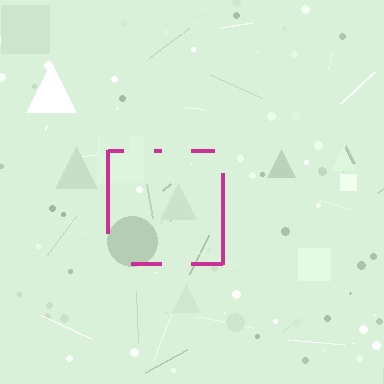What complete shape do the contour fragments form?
The contour fragments form a square.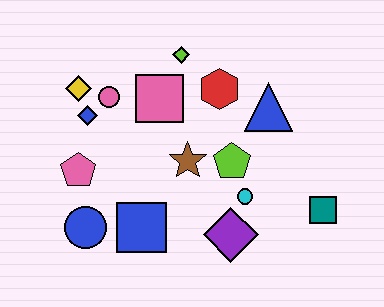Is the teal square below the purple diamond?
No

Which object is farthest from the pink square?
The teal square is farthest from the pink square.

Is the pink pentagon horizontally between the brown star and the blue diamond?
No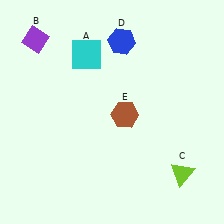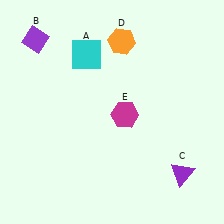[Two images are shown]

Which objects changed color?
C changed from lime to purple. D changed from blue to orange. E changed from brown to magenta.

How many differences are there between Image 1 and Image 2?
There are 3 differences between the two images.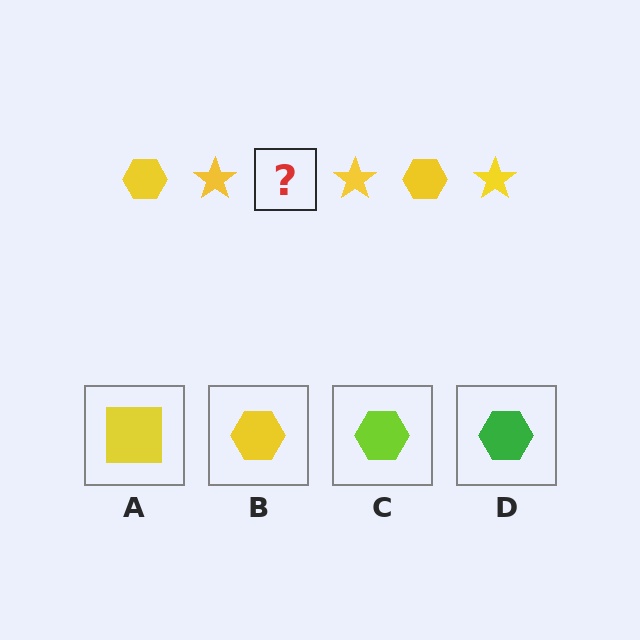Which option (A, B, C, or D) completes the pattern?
B.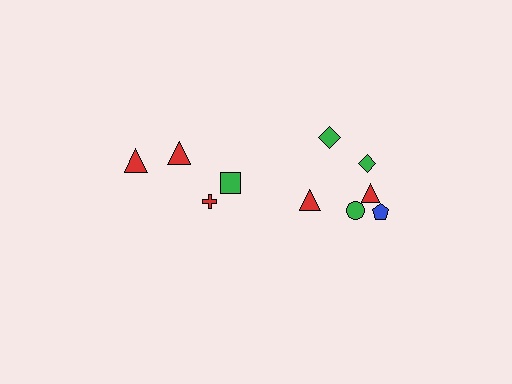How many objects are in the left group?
There are 4 objects.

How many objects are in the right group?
There are 6 objects.